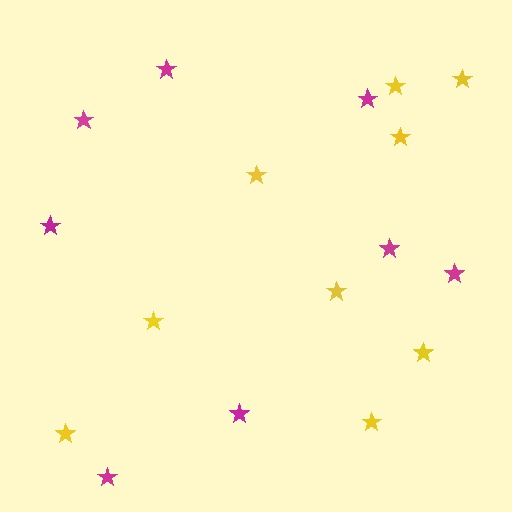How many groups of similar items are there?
There are 2 groups: one group of magenta stars (8) and one group of yellow stars (9).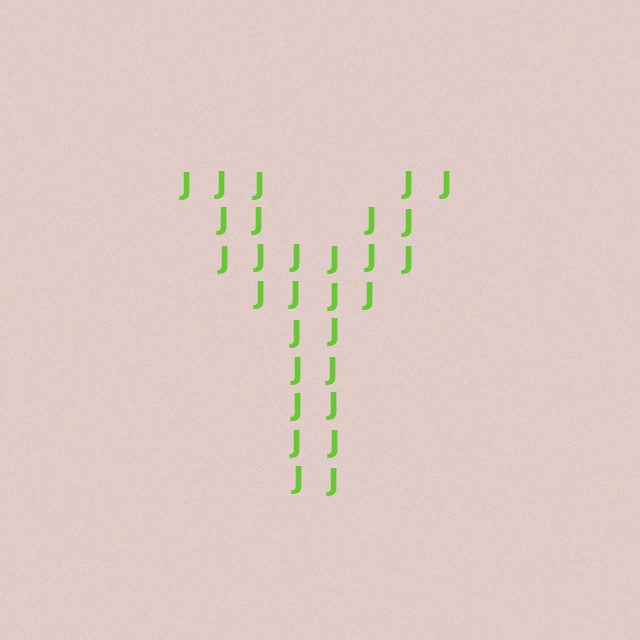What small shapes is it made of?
It is made of small letter J's.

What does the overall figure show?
The overall figure shows the letter Y.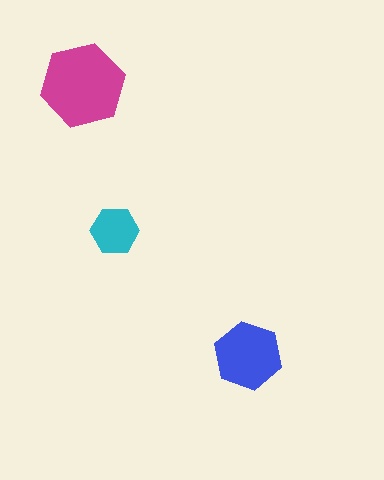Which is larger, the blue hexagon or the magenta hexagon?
The magenta one.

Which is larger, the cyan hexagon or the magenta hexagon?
The magenta one.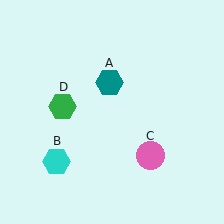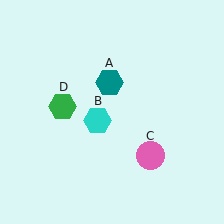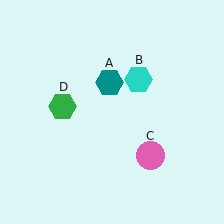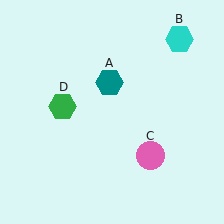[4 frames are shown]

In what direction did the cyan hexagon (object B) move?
The cyan hexagon (object B) moved up and to the right.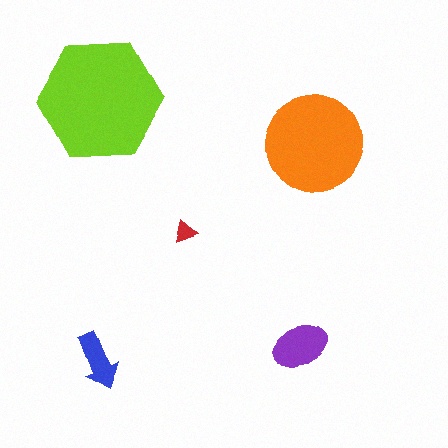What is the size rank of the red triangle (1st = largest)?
5th.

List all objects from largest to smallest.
The lime hexagon, the orange circle, the purple ellipse, the blue arrow, the red triangle.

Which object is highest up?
The lime hexagon is topmost.